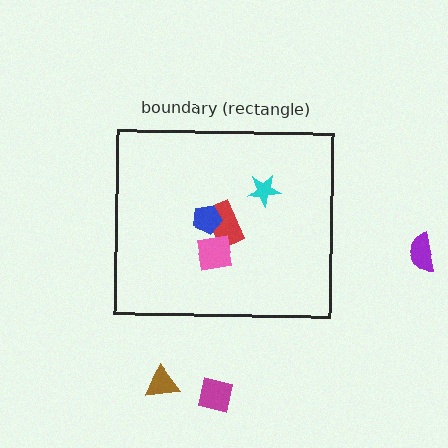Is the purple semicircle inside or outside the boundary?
Outside.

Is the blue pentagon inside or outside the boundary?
Inside.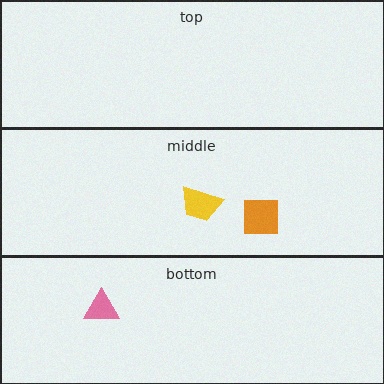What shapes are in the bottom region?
The pink triangle.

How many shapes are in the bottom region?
1.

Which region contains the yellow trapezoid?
The middle region.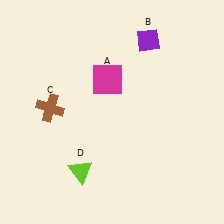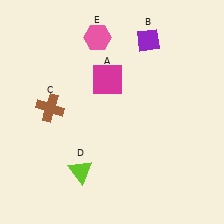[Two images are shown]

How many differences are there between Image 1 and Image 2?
There is 1 difference between the two images.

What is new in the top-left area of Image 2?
A pink hexagon (E) was added in the top-left area of Image 2.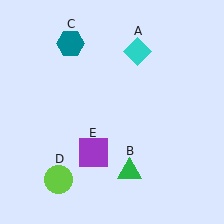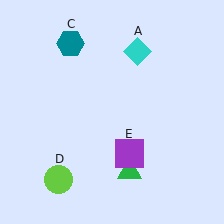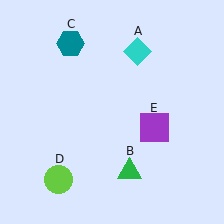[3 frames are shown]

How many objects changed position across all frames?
1 object changed position: purple square (object E).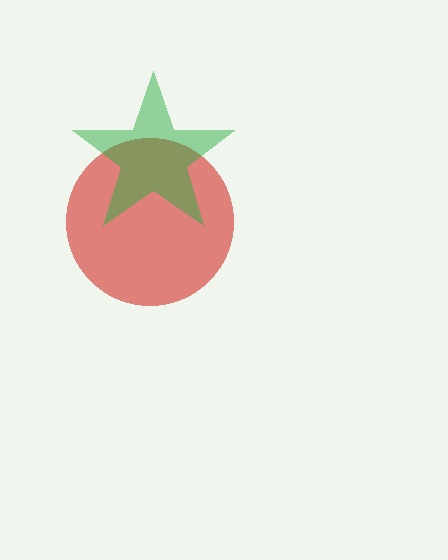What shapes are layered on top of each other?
The layered shapes are: a red circle, a green star.